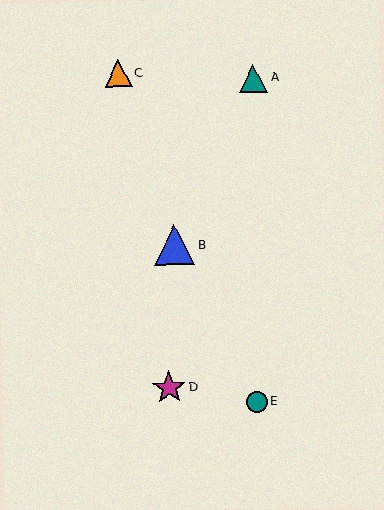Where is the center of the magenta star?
The center of the magenta star is at (169, 388).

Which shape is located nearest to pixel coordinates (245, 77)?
The teal triangle (labeled A) at (253, 78) is nearest to that location.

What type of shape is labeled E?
Shape E is a teal circle.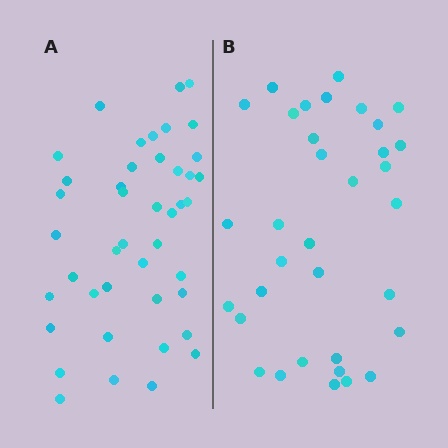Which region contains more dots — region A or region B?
Region A (the left region) has more dots.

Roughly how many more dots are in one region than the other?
Region A has roughly 8 or so more dots than region B.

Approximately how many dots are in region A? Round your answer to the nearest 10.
About 40 dots. (The exact count is 43, which rounds to 40.)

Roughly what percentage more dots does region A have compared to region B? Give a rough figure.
About 25% more.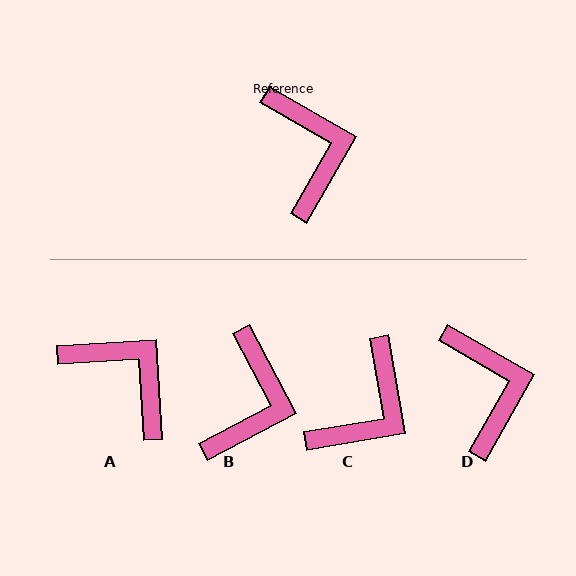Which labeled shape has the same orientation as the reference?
D.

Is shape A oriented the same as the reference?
No, it is off by about 33 degrees.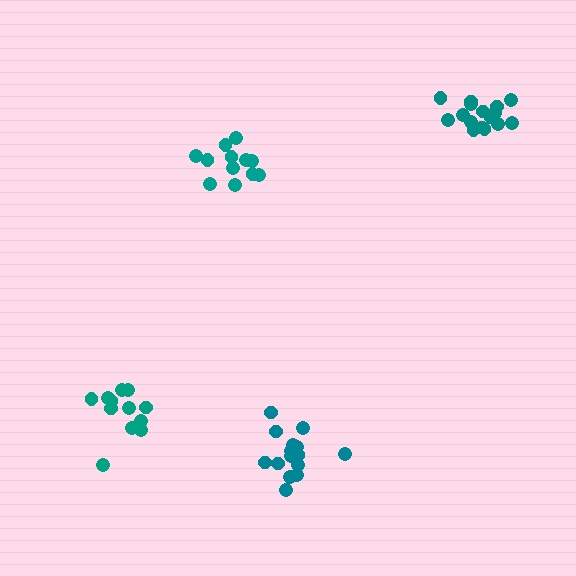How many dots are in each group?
Group 1: 16 dots, Group 2: 12 dots, Group 3: 12 dots, Group 4: 15 dots (55 total).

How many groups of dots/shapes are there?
There are 4 groups.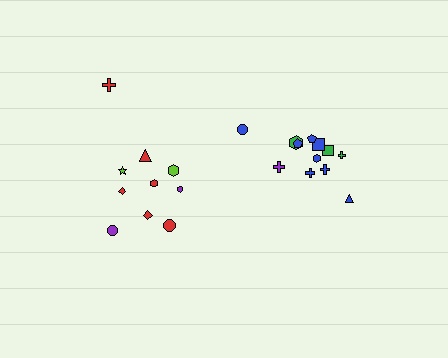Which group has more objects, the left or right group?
The right group.